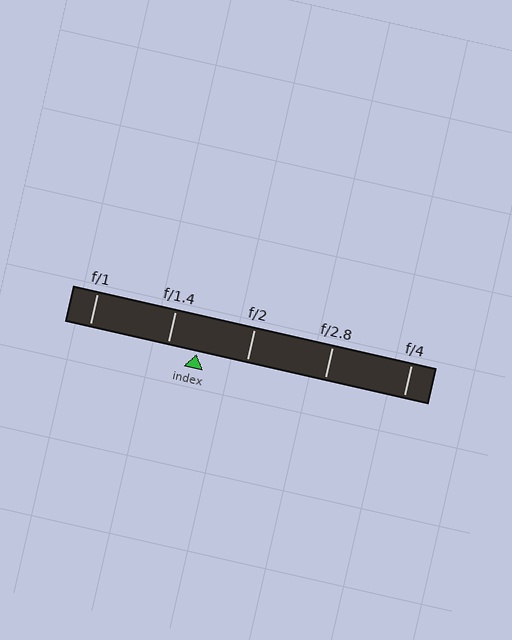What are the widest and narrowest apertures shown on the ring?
The widest aperture shown is f/1 and the narrowest is f/4.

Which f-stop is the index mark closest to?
The index mark is closest to f/1.4.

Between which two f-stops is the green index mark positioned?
The index mark is between f/1.4 and f/2.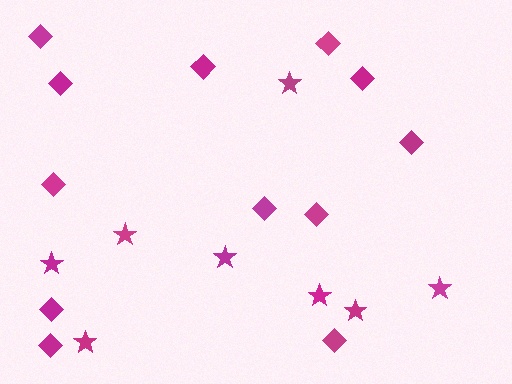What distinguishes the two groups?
There are 2 groups: one group of diamonds (12) and one group of stars (8).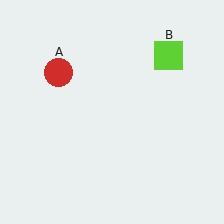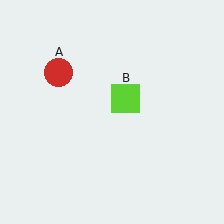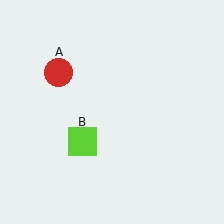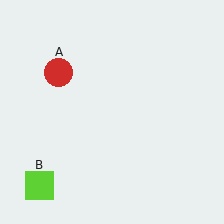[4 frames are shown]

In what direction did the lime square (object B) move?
The lime square (object B) moved down and to the left.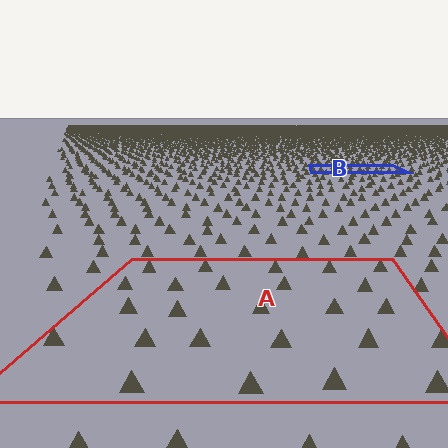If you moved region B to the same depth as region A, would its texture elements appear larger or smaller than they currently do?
They would appear larger. At a closer depth, the same texture elements are projected at a bigger on-screen size.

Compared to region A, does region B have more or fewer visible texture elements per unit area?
Region B has more texture elements per unit area — they are packed more densely because it is farther away.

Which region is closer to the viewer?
Region A is closer. The texture elements there are larger and more spread out.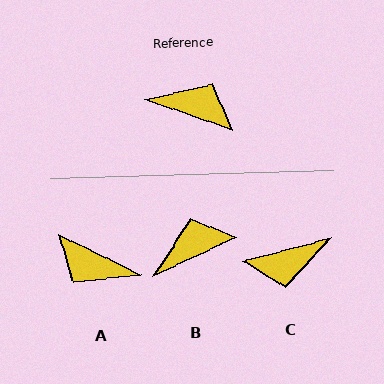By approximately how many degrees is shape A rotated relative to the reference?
Approximately 173 degrees counter-clockwise.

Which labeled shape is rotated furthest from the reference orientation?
A, about 173 degrees away.